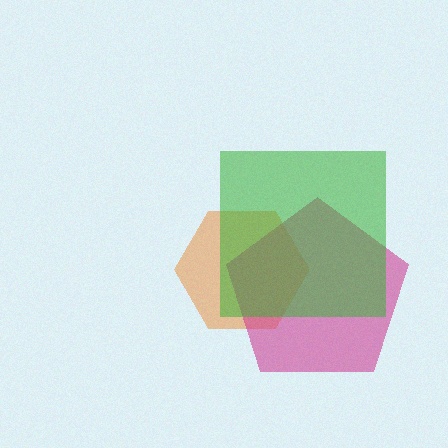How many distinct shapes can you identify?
There are 3 distinct shapes: an orange hexagon, a magenta pentagon, a green square.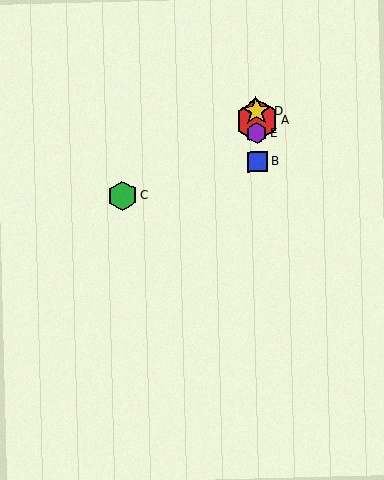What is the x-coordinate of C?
Object C is at x≈122.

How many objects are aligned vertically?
4 objects (A, B, D, E) are aligned vertically.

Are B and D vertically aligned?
Yes, both are at x≈258.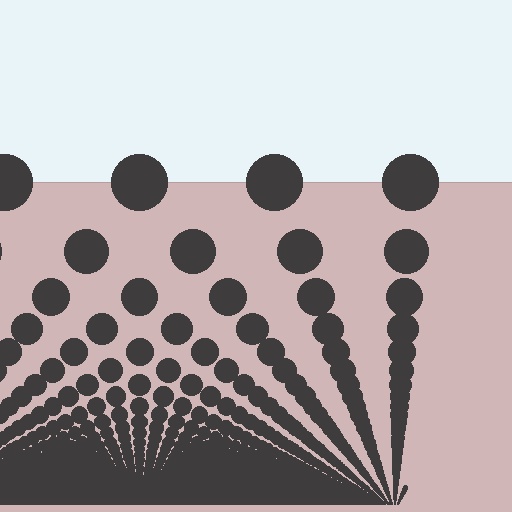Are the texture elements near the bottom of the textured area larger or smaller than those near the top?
Smaller. The gradient is inverted — elements near the bottom are smaller and denser.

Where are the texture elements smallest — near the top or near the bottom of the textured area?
Near the bottom.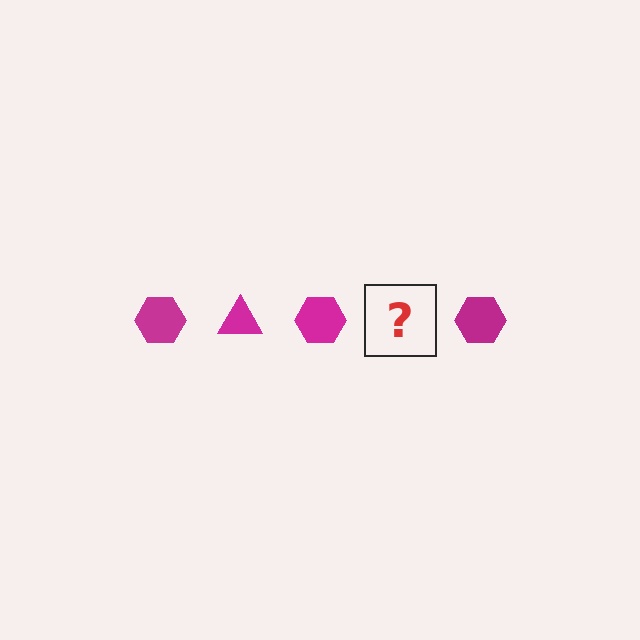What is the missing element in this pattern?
The missing element is a magenta triangle.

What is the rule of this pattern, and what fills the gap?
The rule is that the pattern cycles through hexagon, triangle shapes in magenta. The gap should be filled with a magenta triangle.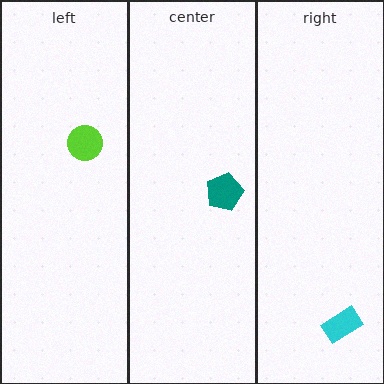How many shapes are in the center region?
1.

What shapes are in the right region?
The cyan rectangle.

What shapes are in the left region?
The lime circle.